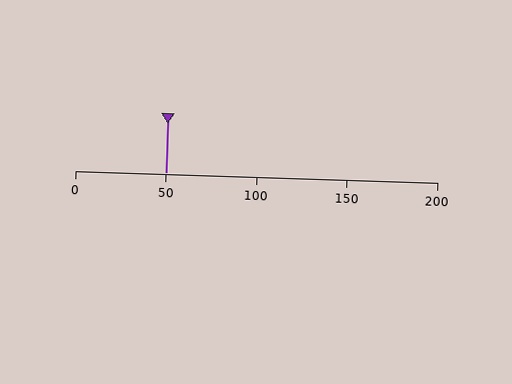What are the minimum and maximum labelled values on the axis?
The axis runs from 0 to 200.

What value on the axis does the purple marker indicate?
The marker indicates approximately 50.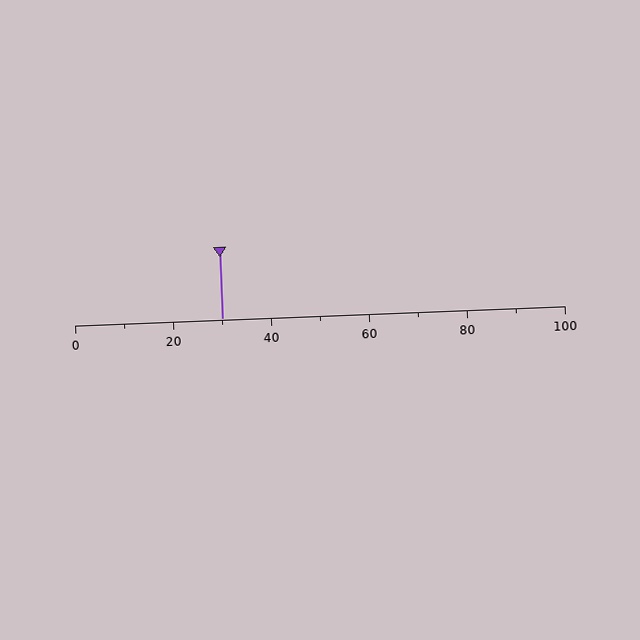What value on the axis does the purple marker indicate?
The marker indicates approximately 30.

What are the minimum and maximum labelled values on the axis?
The axis runs from 0 to 100.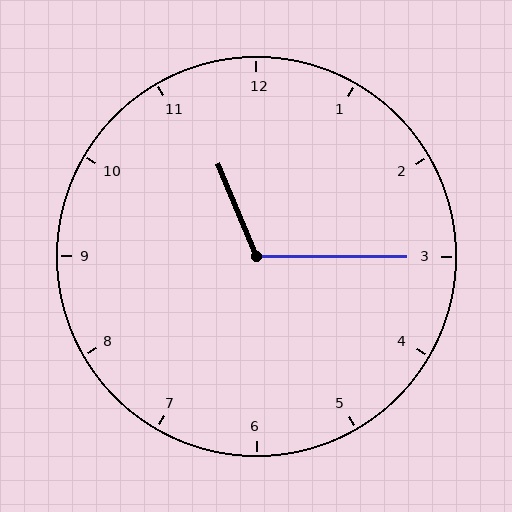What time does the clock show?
11:15.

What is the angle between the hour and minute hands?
Approximately 112 degrees.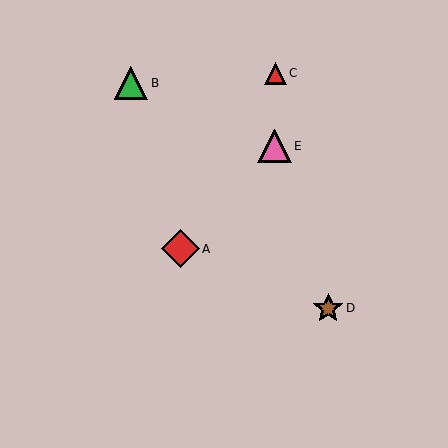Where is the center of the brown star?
The center of the brown star is at (328, 308).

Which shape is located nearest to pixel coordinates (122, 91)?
The green triangle (labeled B) at (131, 83) is nearest to that location.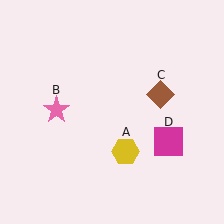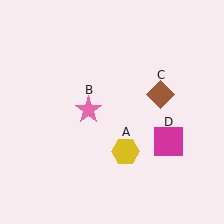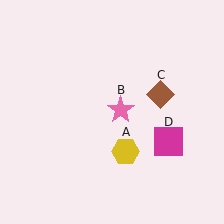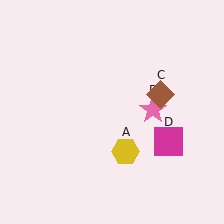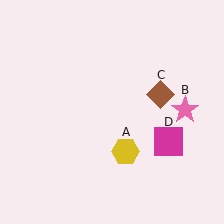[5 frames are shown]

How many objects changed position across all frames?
1 object changed position: pink star (object B).